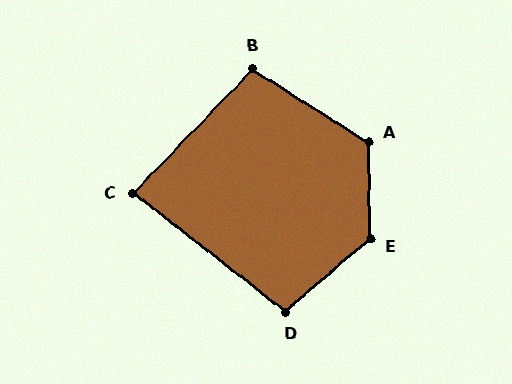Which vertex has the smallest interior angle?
C, at approximately 84 degrees.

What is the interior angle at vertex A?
Approximately 123 degrees (obtuse).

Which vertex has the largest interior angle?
E, at approximately 130 degrees.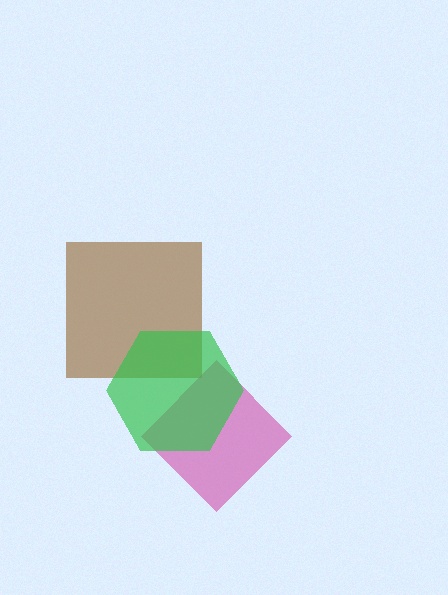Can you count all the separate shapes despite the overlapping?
Yes, there are 3 separate shapes.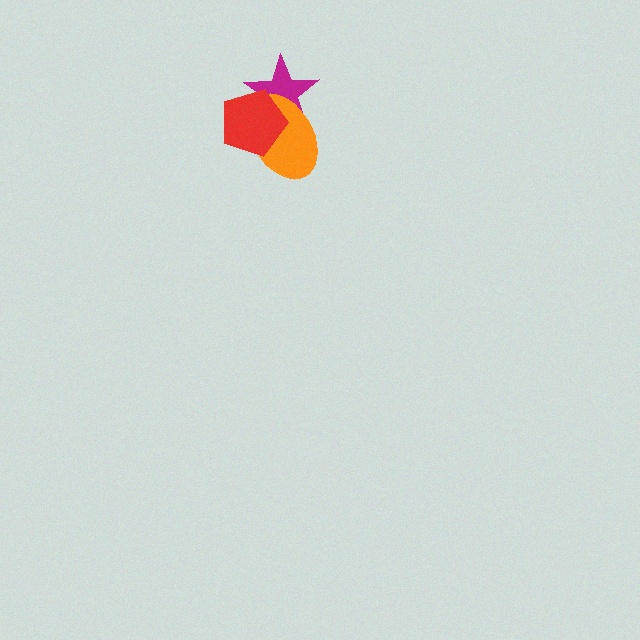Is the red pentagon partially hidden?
No, no other shape covers it.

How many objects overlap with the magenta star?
2 objects overlap with the magenta star.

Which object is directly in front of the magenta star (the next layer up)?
The orange ellipse is directly in front of the magenta star.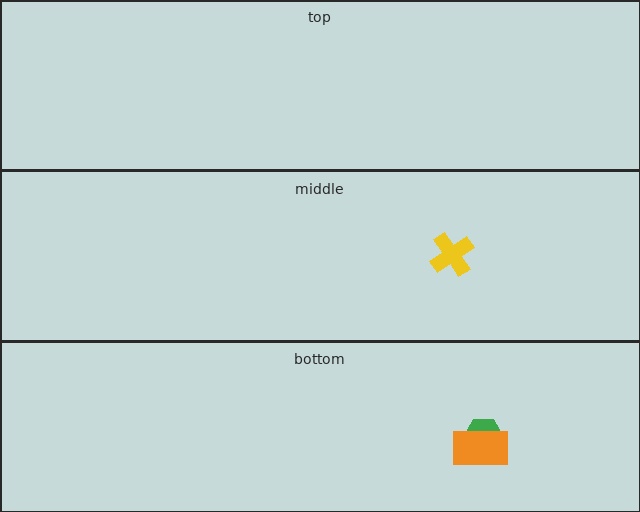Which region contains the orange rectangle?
The bottom region.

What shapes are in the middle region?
The yellow cross.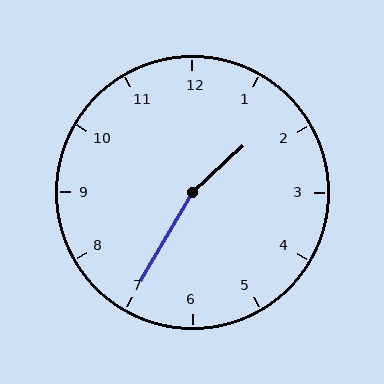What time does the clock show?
1:35.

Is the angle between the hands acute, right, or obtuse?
It is obtuse.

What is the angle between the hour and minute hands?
Approximately 162 degrees.